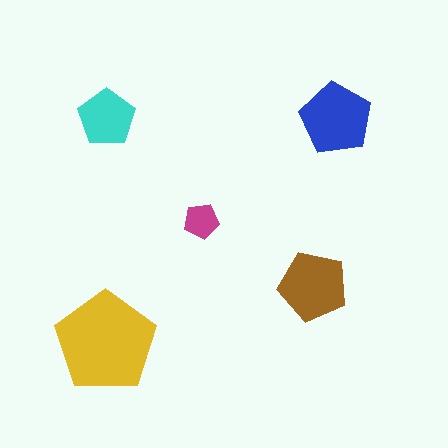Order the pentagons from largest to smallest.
the yellow one, the blue one, the brown one, the cyan one, the magenta one.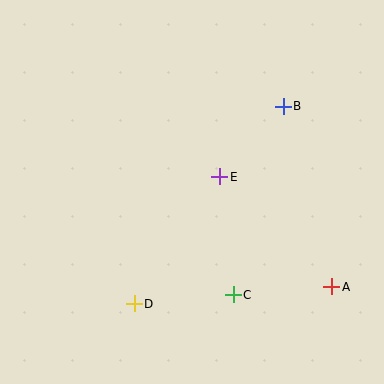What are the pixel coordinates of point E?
Point E is at (220, 177).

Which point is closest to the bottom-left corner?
Point D is closest to the bottom-left corner.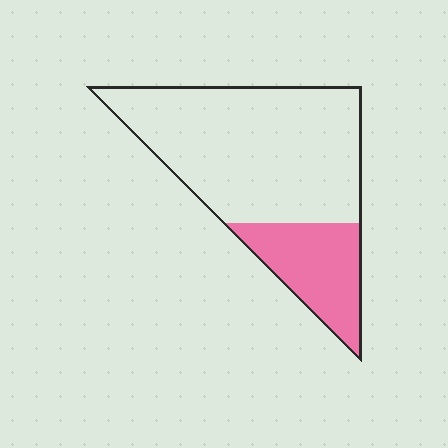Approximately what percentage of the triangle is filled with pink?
Approximately 25%.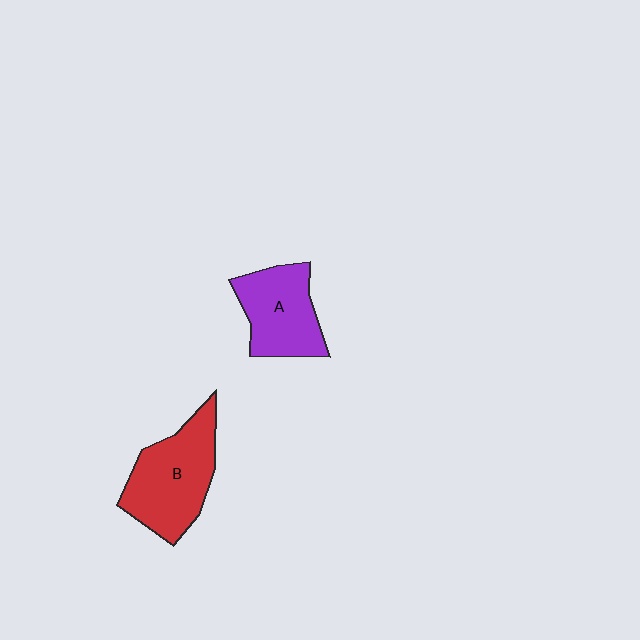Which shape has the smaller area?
Shape A (purple).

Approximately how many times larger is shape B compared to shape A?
Approximately 1.2 times.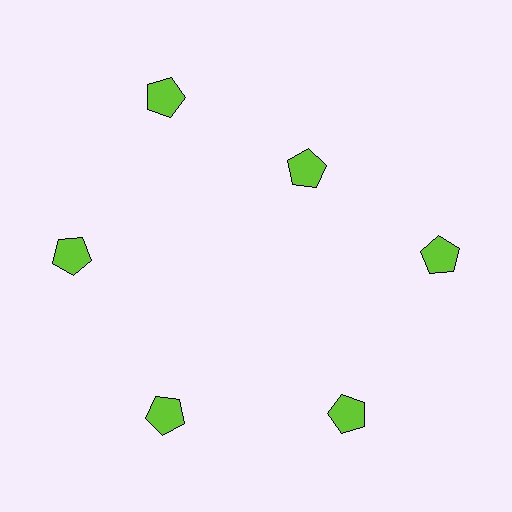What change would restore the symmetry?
The symmetry would be restored by moving it outward, back onto the ring so that all 6 pentagons sit at equal angles and equal distance from the center.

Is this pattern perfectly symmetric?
No. The 6 lime pentagons are arranged in a ring, but one element near the 1 o'clock position is pulled inward toward the center, breaking the 6-fold rotational symmetry.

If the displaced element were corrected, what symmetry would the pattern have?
It would have 6-fold rotational symmetry — the pattern would map onto itself every 60 degrees.